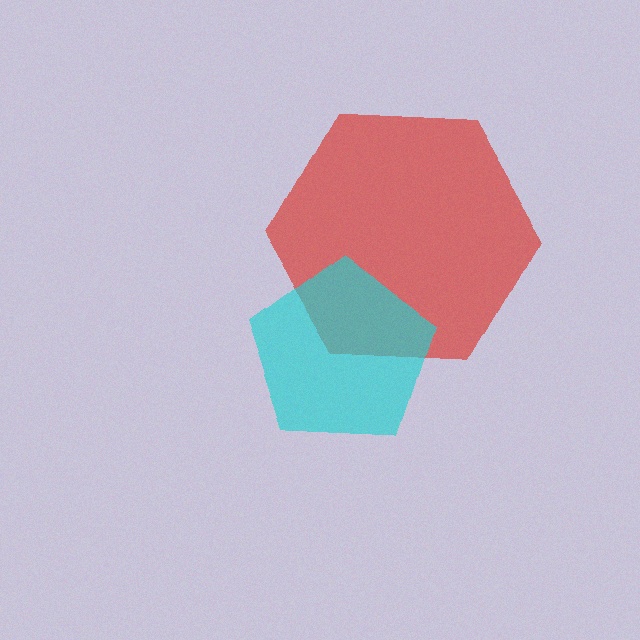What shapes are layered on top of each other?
The layered shapes are: a red hexagon, a cyan pentagon.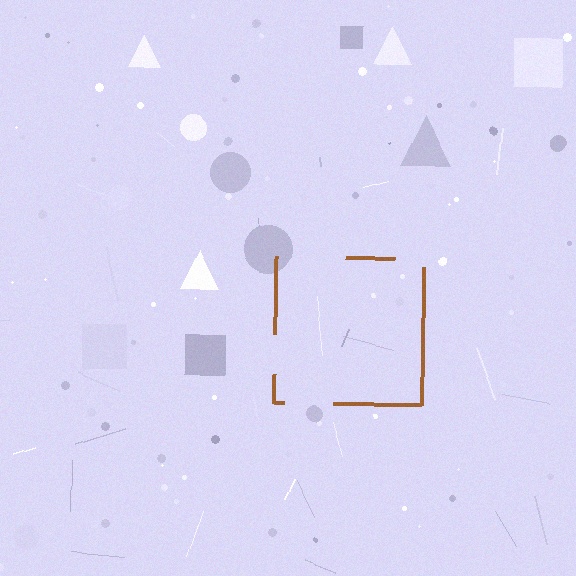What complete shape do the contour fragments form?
The contour fragments form a square.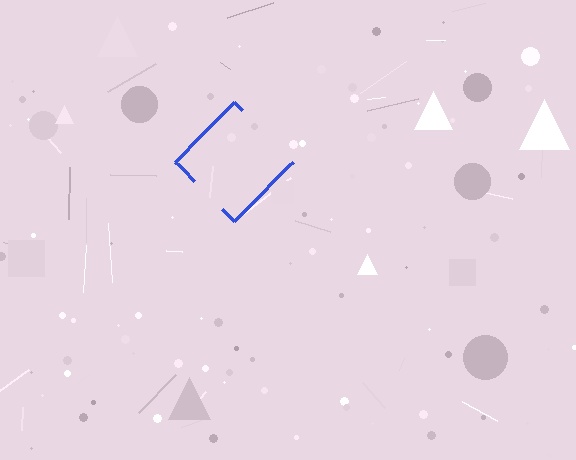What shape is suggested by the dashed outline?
The dashed outline suggests a diamond.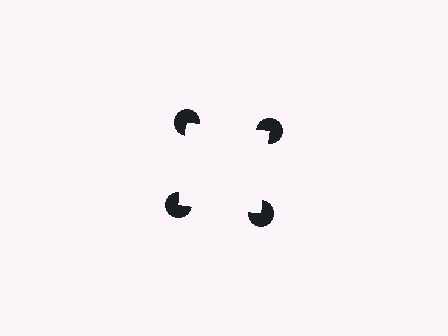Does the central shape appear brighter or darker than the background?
It typically appears slightly brighter than the background, even though no actual brightness change is drawn.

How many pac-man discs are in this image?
There are 4 — one at each vertex of the illusory square.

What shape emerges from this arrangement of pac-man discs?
An illusory square — its edges are inferred from the aligned wedge cuts in the pac-man discs, not physically drawn.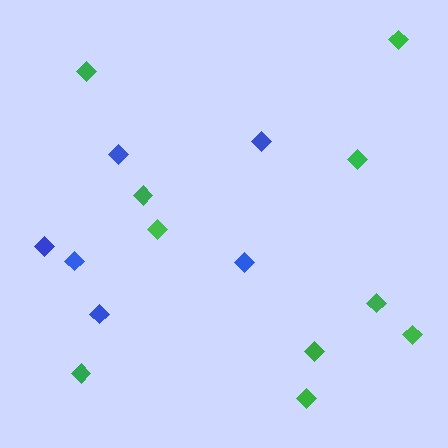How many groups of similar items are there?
There are 2 groups: one group of green diamonds (10) and one group of blue diamonds (6).